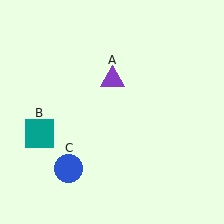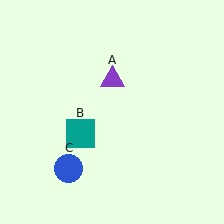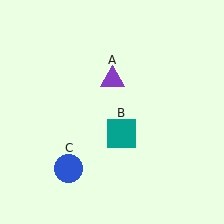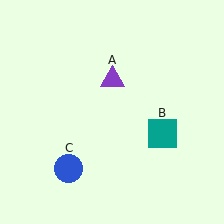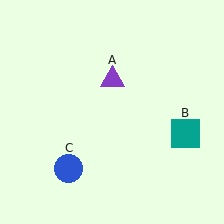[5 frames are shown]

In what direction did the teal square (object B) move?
The teal square (object B) moved right.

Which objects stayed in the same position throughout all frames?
Purple triangle (object A) and blue circle (object C) remained stationary.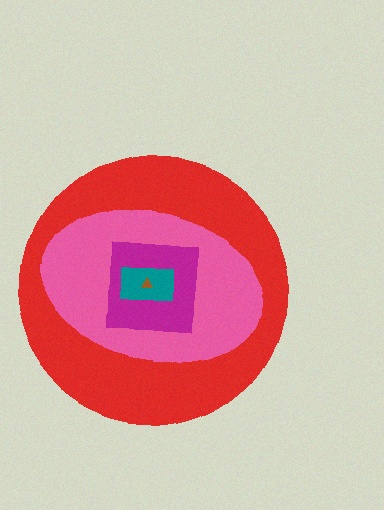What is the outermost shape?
The red circle.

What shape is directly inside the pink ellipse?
The magenta square.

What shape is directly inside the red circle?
The pink ellipse.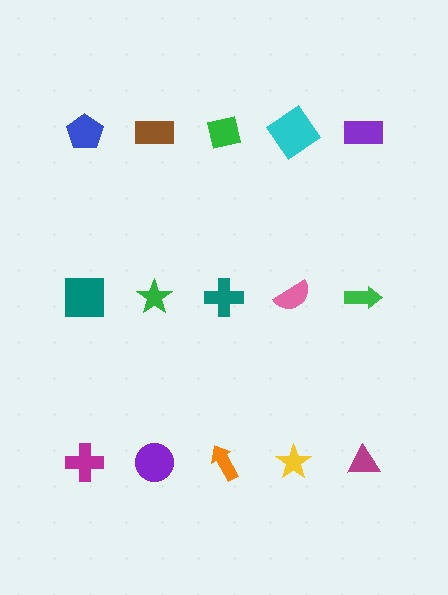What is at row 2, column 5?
A green arrow.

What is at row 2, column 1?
A teal square.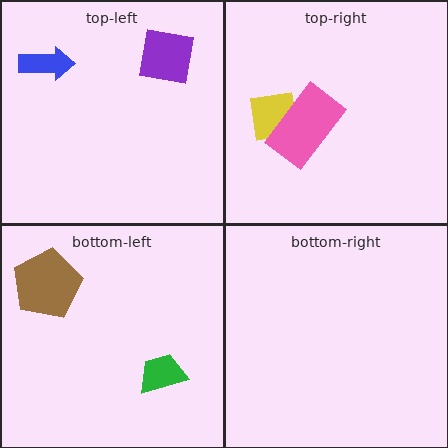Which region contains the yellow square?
The top-right region.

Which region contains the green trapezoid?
The bottom-left region.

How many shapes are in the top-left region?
2.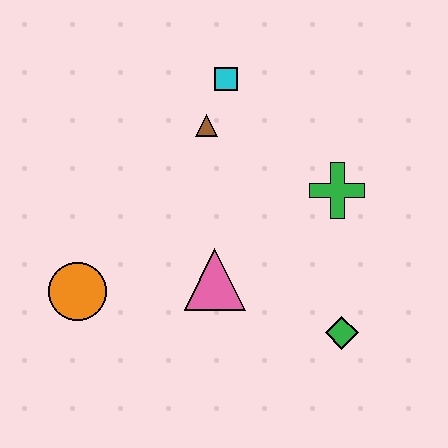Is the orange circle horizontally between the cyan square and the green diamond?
No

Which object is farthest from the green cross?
The orange circle is farthest from the green cross.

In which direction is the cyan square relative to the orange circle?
The cyan square is above the orange circle.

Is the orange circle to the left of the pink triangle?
Yes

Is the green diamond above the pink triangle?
No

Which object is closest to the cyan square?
The brown triangle is closest to the cyan square.